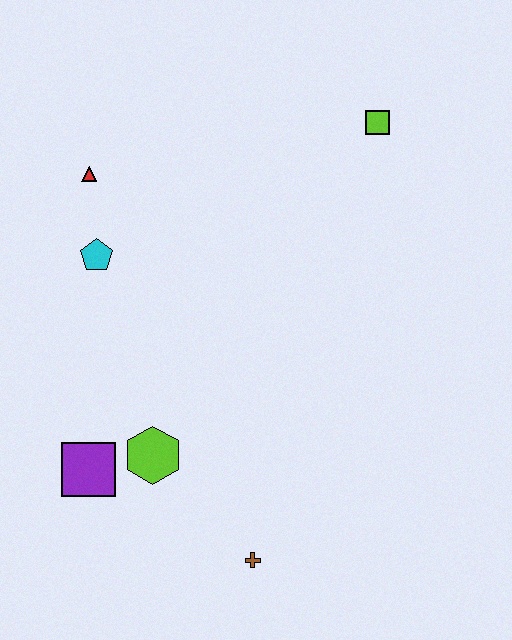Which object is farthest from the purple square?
The lime square is farthest from the purple square.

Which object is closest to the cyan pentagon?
The red triangle is closest to the cyan pentagon.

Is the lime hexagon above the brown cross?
Yes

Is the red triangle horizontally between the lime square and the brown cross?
No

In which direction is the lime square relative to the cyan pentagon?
The lime square is to the right of the cyan pentagon.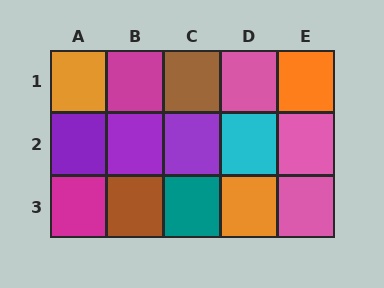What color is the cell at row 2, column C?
Purple.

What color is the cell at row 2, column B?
Purple.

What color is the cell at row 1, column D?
Pink.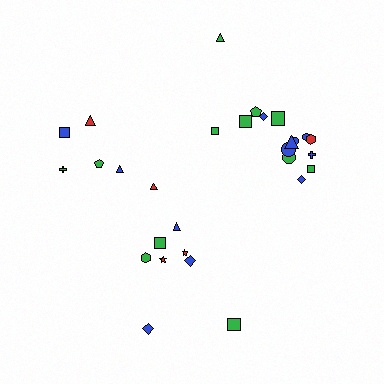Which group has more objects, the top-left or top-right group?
The top-right group.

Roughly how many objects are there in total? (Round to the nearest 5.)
Roughly 30 objects in total.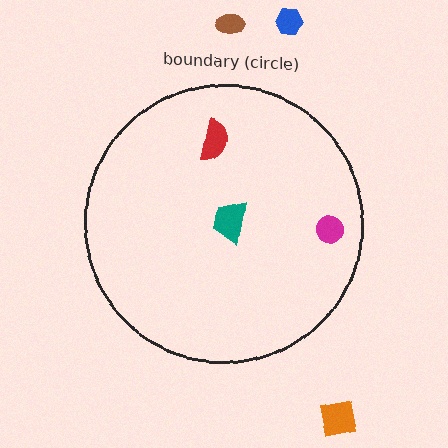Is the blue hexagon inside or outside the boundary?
Outside.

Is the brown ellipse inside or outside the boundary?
Outside.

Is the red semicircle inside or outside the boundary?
Inside.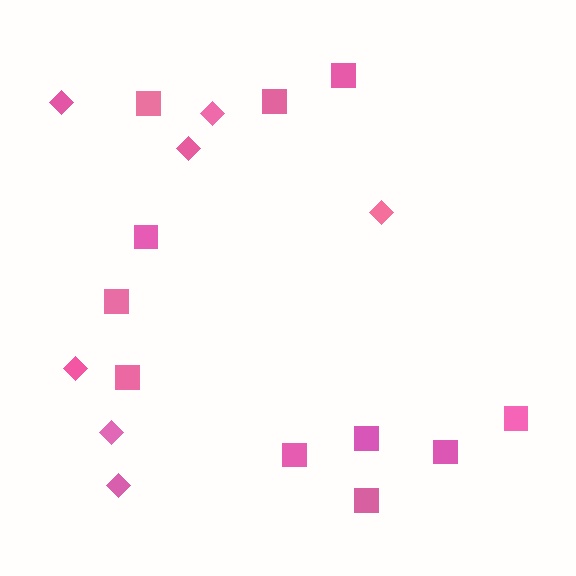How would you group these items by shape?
There are 2 groups: one group of squares (11) and one group of diamonds (7).